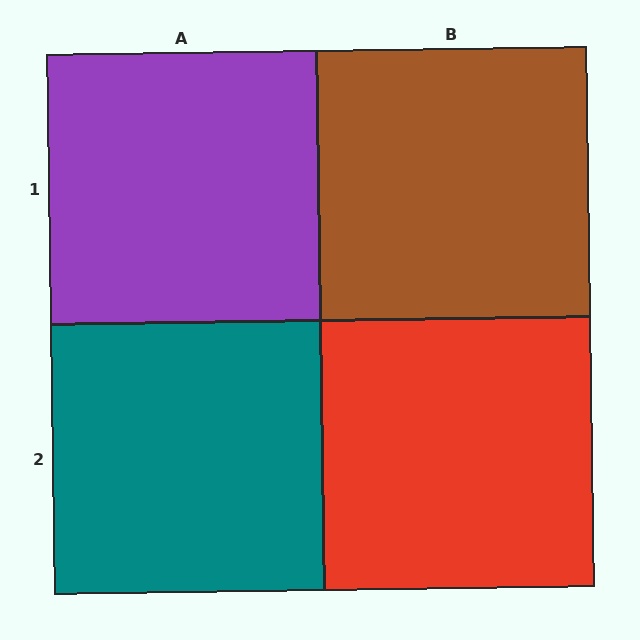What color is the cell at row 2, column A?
Teal.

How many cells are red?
1 cell is red.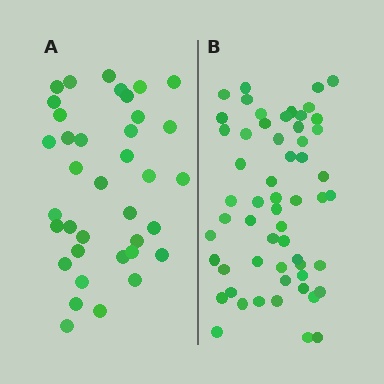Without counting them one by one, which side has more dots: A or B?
Region B (the right region) has more dots.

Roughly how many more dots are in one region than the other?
Region B has approximately 20 more dots than region A.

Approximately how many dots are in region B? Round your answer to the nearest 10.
About 60 dots. (The exact count is 57, which rounds to 60.)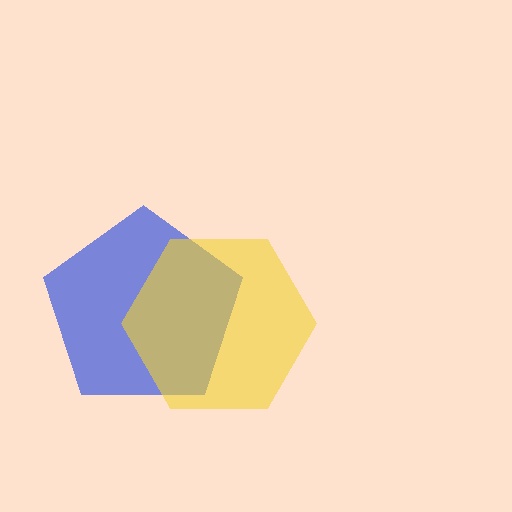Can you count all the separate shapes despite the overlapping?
Yes, there are 2 separate shapes.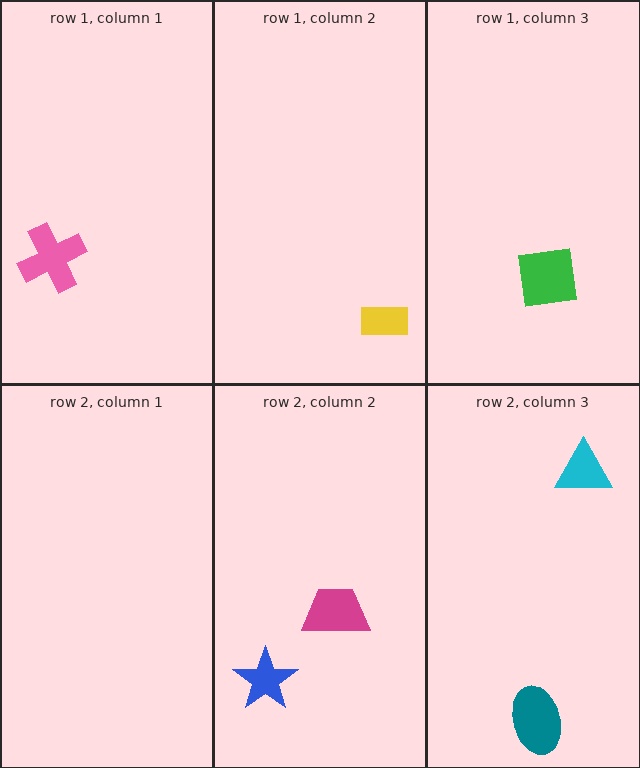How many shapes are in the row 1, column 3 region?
1.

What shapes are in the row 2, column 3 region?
The teal ellipse, the cyan triangle.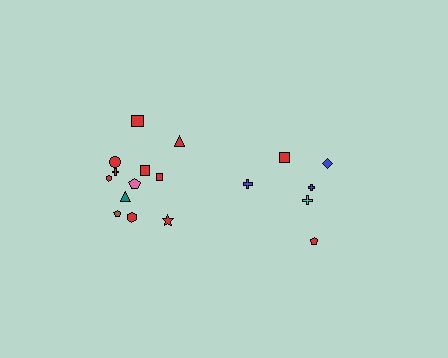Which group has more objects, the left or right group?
The left group.